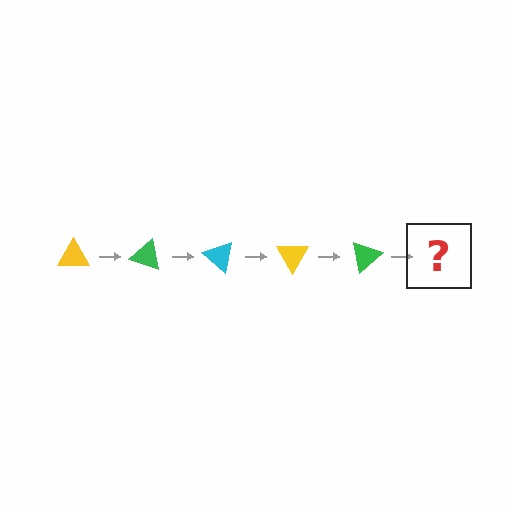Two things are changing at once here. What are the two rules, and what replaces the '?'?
The two rules are that it rotates 20 degrees each step and the color cycles through yellow, green, and cyan. The '?' should be a cyan triangle, rotated 100 degrees from the start.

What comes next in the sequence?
The next element should be a cyan triangle, rotated 100 degrees from the start.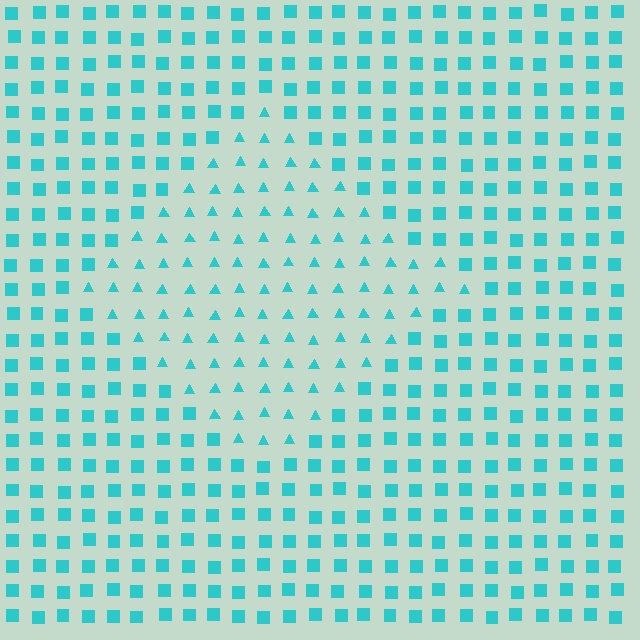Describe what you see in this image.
The image is filled with small cyan elements arranged in a uniform grid. A diamond-shaped region contains triangles, while the surrounding area contains squares. The boundary is defined purely by the change in element shape.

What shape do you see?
I see a diamond.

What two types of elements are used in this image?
The image uses triangles inside the diamond region and squares outside it.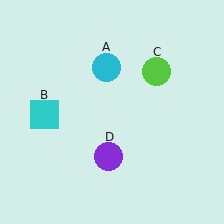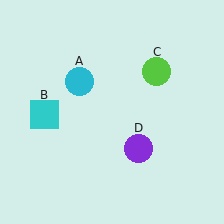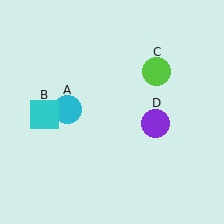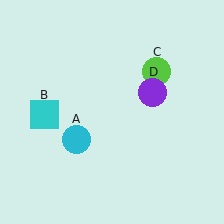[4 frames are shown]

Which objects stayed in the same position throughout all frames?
Cyan square (object B) and lime circle (object C) remained stationary.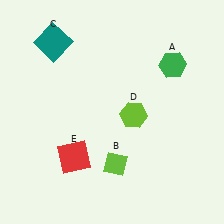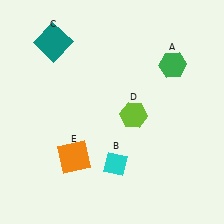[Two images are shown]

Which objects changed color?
B changed from lime to cyan. E changed from red to orange.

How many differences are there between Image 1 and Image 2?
There are 2 differences between the two images.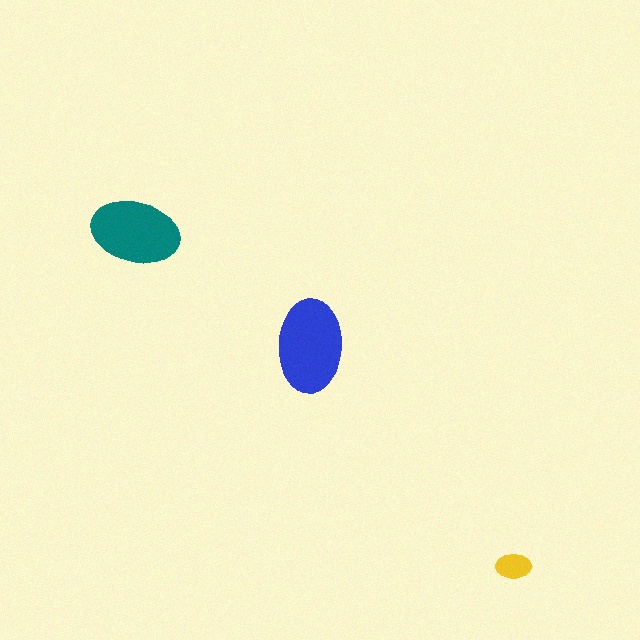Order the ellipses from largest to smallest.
the blue one, the teal one, the yellow one.